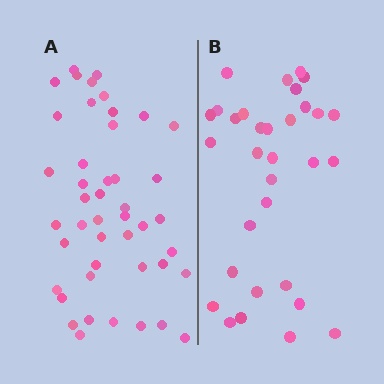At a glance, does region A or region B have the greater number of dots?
Region A (the left region) has more dots.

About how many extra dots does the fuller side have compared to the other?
Region A has approximately 15 more dots than region B.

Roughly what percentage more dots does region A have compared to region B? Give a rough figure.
About 40% more.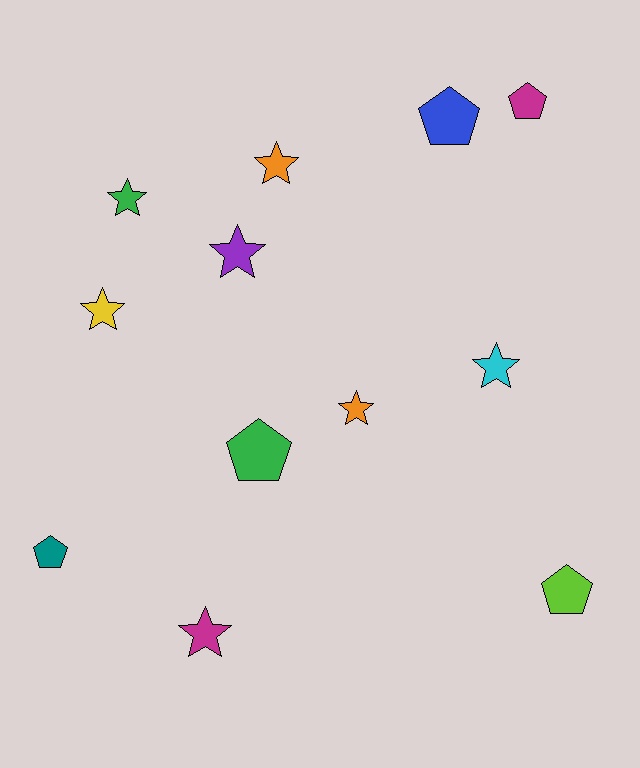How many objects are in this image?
There are 12 objects.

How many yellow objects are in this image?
There is 1 yellow object.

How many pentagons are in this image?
There are 5 pentagons.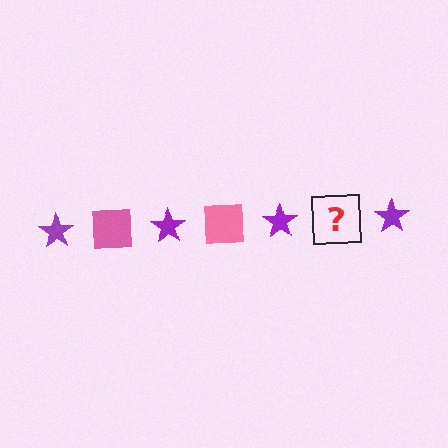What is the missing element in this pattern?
The missing element is a pink square.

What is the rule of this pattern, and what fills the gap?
The rule is that the pattern alternates between purple star and pink square. The gap should be filled with a pink square.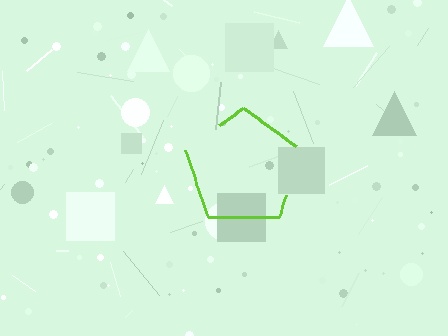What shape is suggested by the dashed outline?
The dashed outline suggests a pentagon.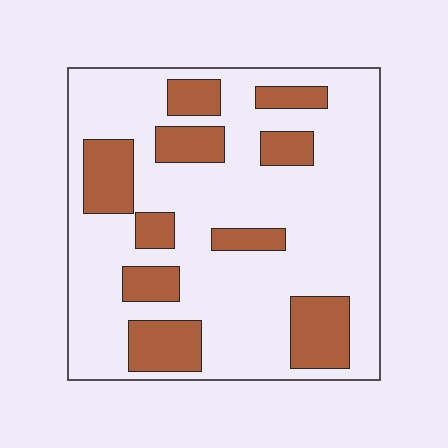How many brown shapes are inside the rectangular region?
10.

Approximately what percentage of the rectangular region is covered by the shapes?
Approximately 25%.